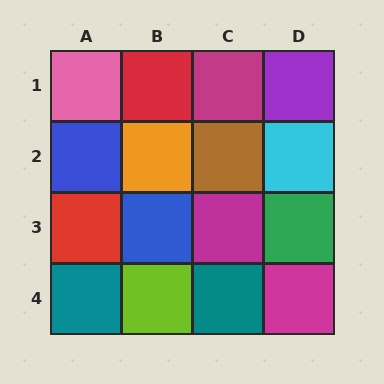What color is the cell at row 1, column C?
Magenta.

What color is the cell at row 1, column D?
Purple.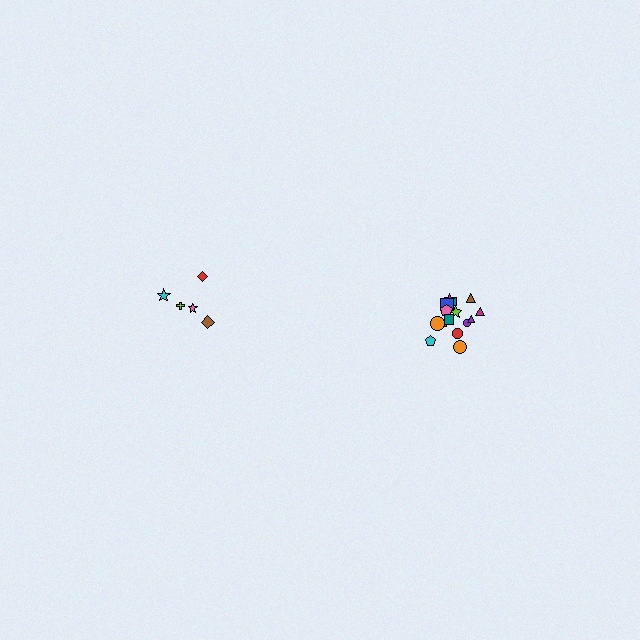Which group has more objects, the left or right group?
The right group.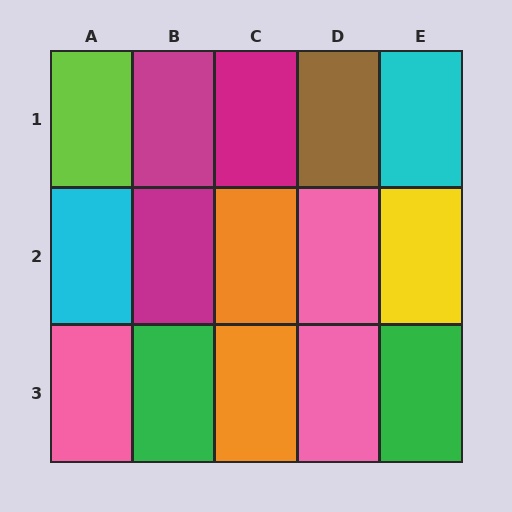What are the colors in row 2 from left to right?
Cyan, magenta, orange, pink, yellow.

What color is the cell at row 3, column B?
Green.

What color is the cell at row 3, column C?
Orange.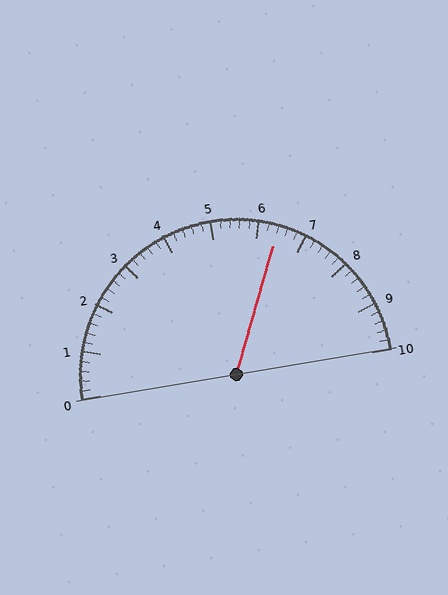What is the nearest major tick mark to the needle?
The nearest major tick mark is 6.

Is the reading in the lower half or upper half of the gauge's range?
The reading is in the upper half of the range (0 to 10).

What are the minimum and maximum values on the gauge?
The gauge ranges from 0 to 10.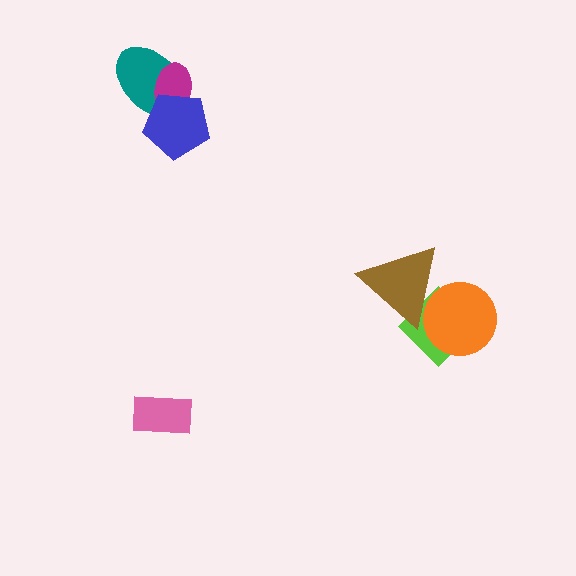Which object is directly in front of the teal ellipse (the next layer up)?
The magenta ellipse is directly in front of the teal ellipse.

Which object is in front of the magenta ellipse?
The blue pentagon is in front of the magenta ellipse.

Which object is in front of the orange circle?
The brown triangle is in front of the orange circle.